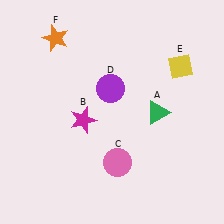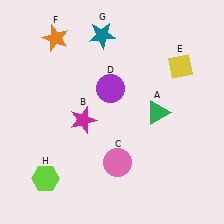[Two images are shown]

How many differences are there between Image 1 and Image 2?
There are 2 differences between the two images.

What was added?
A teal star (G), a lime hexagon (H) were added in Image 2.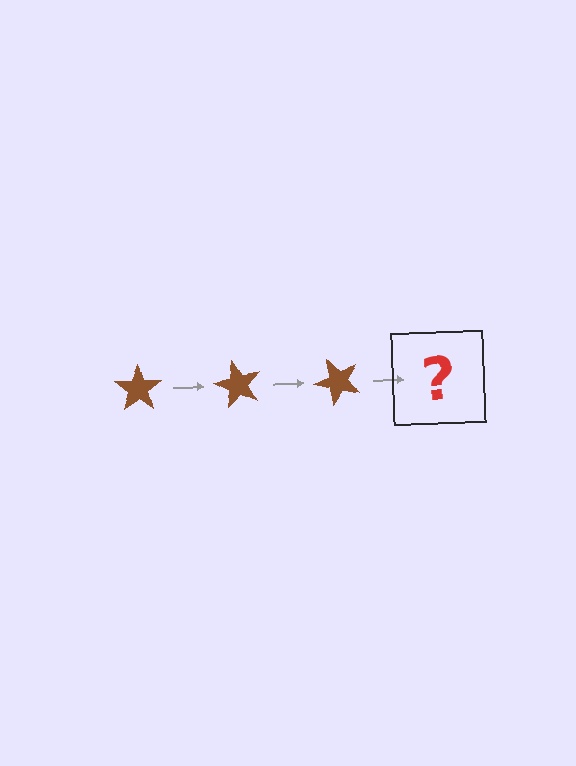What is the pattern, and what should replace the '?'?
The pattern is that the star rotates 60 degrees each step. The '?' should be a brown star rotated 180 degrees.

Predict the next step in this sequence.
The next step is a brown star rotated 180 degrees.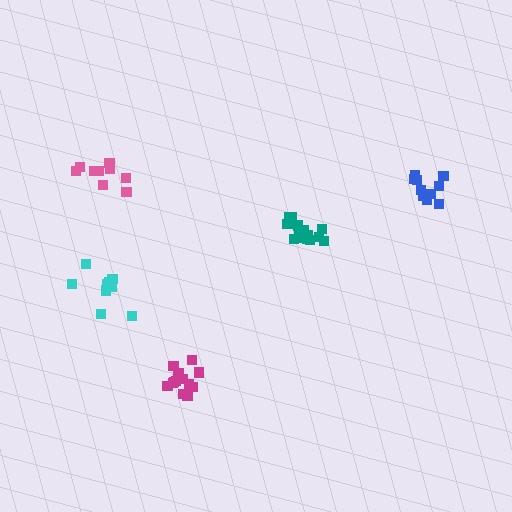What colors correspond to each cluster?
The clusters are colored: blue, magenta, pink, teal, cyan.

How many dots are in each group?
Group 1: 10 dots, Group 2: 13 dots, Group 3: 9 dots, Group 4: 14 dots, Group 5: 9 dots (55 total).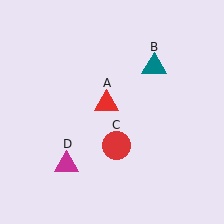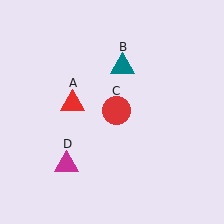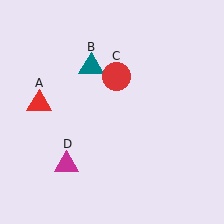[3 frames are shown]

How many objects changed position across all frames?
3 objects changed position: red triangle (object A), teal triangle (object B), red circle (object C).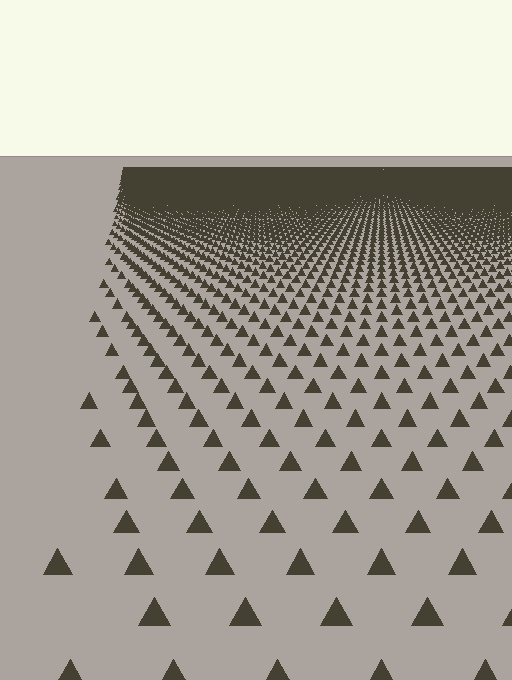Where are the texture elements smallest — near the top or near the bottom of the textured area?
Near the top.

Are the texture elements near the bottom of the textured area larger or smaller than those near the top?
Larger. Near the bottom, elements are closer to the viewer and appear at a bigger on-screen size.